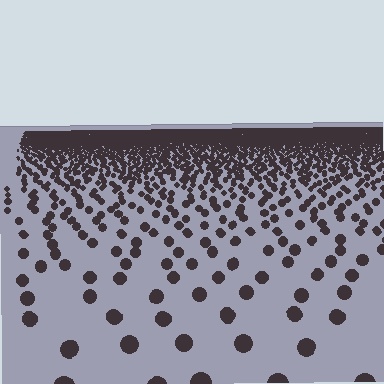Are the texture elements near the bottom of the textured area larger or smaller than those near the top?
Larger. Near the bottom, elements are closer to the viewer and appear at a bigger on-screen size.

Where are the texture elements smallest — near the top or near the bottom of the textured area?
Near the top.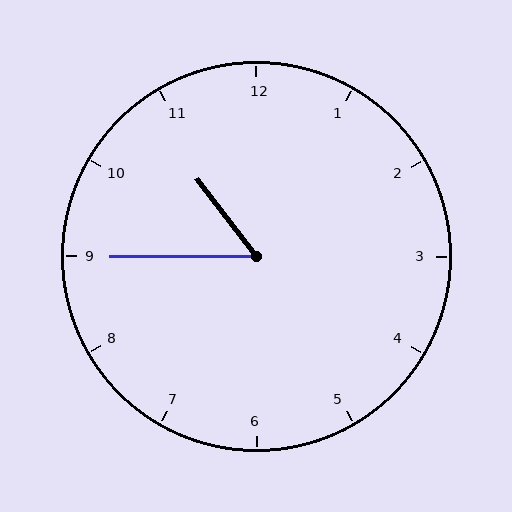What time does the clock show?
10:45.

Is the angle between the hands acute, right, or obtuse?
It is acute.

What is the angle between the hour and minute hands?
Approximately 52 degrees.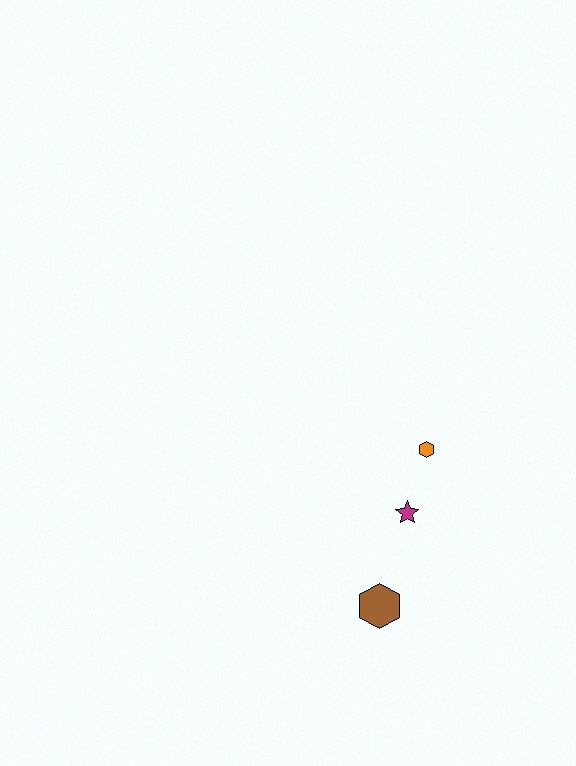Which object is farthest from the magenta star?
The brown hexagon is farthest from the magenta star.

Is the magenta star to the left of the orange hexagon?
Yes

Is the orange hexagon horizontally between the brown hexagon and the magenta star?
No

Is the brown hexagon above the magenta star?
No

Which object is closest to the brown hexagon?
The magenta star is closest to the brown hexagon.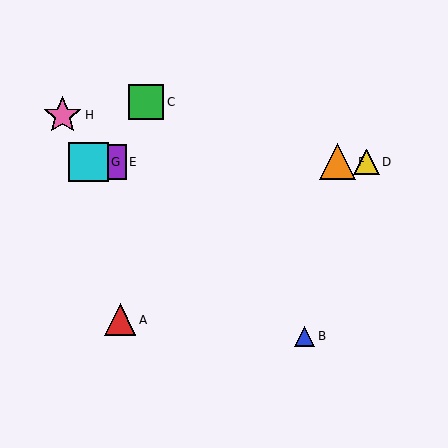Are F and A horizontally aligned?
No, F is at y≈162 and A is at y≈320.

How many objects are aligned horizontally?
4 objects (D, E, F, G) are aligned horizontally.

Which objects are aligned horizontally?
Objects D, E, F, G are aligned horizontally.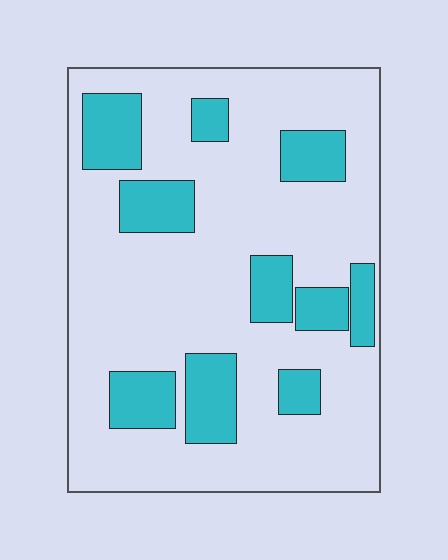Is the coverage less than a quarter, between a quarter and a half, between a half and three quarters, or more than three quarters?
Less than a quarter.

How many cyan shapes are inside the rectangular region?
10.